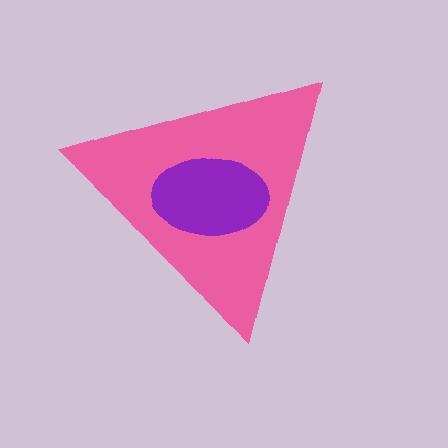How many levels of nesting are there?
2.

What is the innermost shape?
The purple ellipse.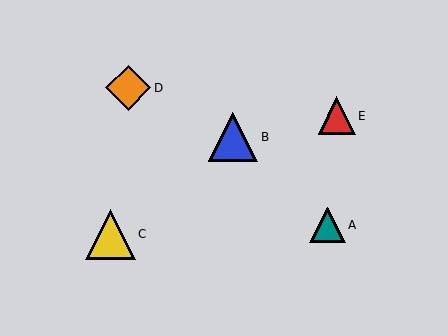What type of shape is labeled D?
Shape D is an orange diamond.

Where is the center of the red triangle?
The center of the red triangle is at (337, 116).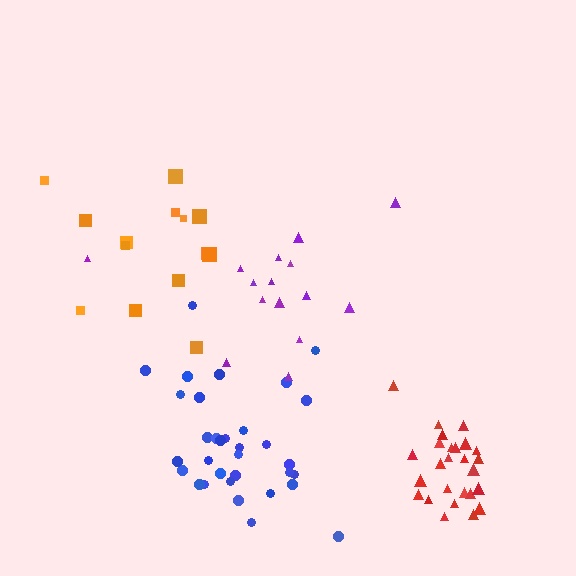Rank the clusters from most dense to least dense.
red, blue, purple, orange.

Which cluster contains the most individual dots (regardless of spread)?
Blue (33).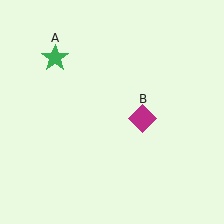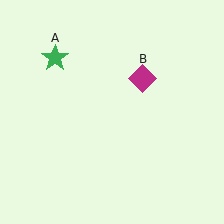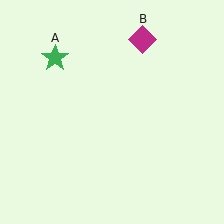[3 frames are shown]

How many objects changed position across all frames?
1 object changed position: magenta diamond (object B).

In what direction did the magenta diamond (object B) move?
The magenta diamond (object B) moved up.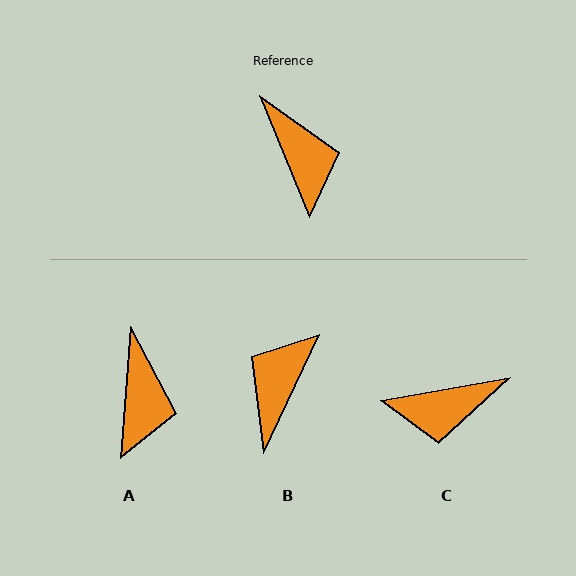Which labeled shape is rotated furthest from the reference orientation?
B, about 133 degrees away.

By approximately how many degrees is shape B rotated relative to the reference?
Approximately 133 degrees counter-clockwise.